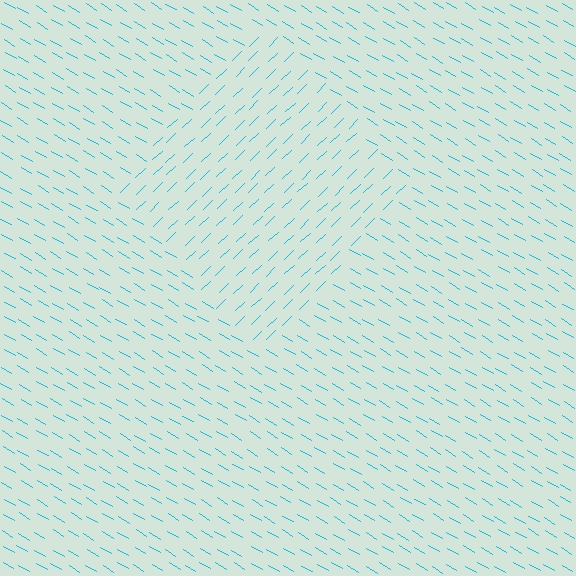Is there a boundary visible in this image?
Yes, there is a texture boundary formed by a change in line orientation.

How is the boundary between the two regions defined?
The boundary is defined purely by a change in line orientation (approximately 74 degrees difference). All lines are the same color and thickness.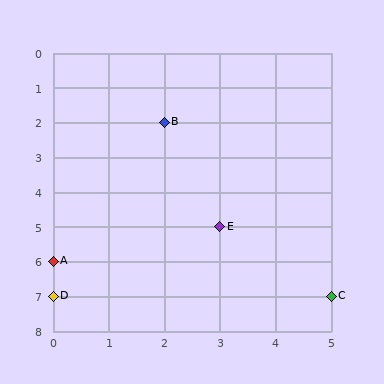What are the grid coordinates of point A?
Point A is at grid coordinates (0, 6).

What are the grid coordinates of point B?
Point B is at grid coordinates (2, 2).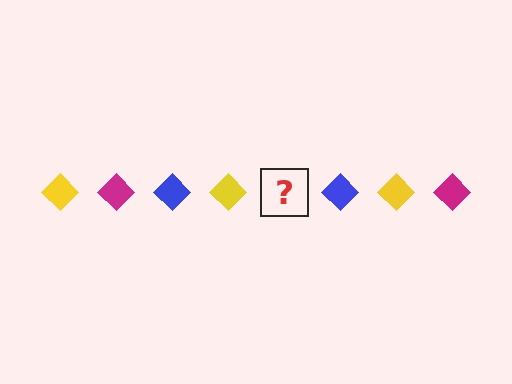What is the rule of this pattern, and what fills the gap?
The rule is that the pattern cycles through yellow, magenta, blue diamonds. The gap should be filled with a magenta diamond.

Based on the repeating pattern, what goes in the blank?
The blank should be a magenta diamond.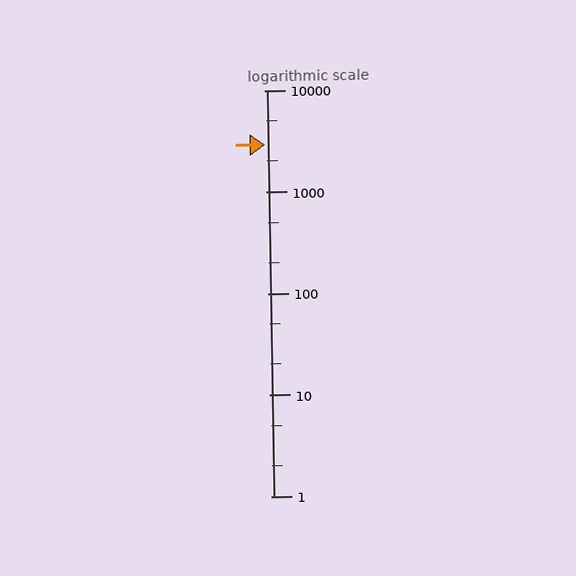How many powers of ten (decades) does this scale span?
The scale spans 4 decades, from 1 to 10000.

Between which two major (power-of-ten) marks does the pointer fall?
The pointer is between 1000 and 10000.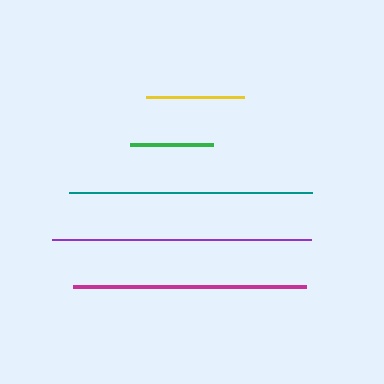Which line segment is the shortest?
The green line is the shortest at approximately 83 pixels.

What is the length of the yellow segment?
The yellow segment is approximately 98 pixels long.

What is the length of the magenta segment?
The magenta segment is approximately 233 pixels long.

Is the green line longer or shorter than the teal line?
The teal line is longer than the green line.